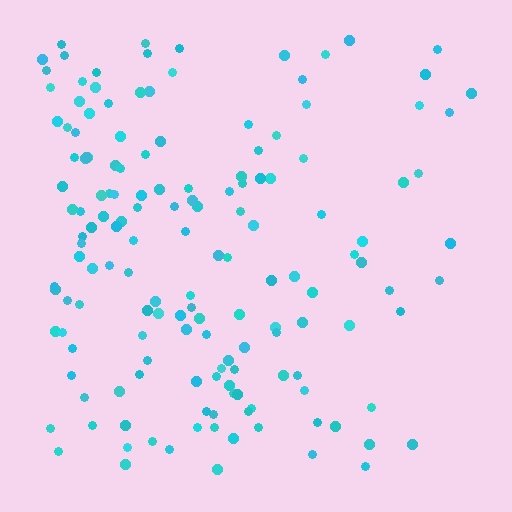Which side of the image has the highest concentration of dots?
The left.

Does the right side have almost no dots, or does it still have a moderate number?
Still a moderate number, just noticeably fewer than the left.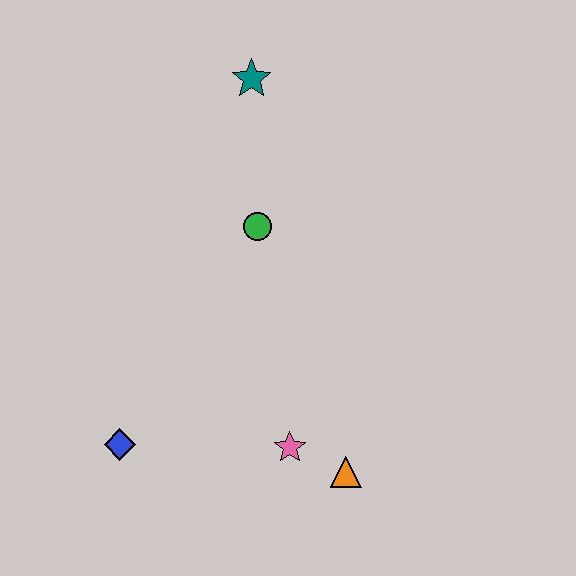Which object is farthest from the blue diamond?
The teal star is farthest from the blue diamond.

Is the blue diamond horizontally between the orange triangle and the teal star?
No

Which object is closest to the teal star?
The green circle is closest to the teal star.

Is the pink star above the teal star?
No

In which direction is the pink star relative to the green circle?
The pink star is below the green circle.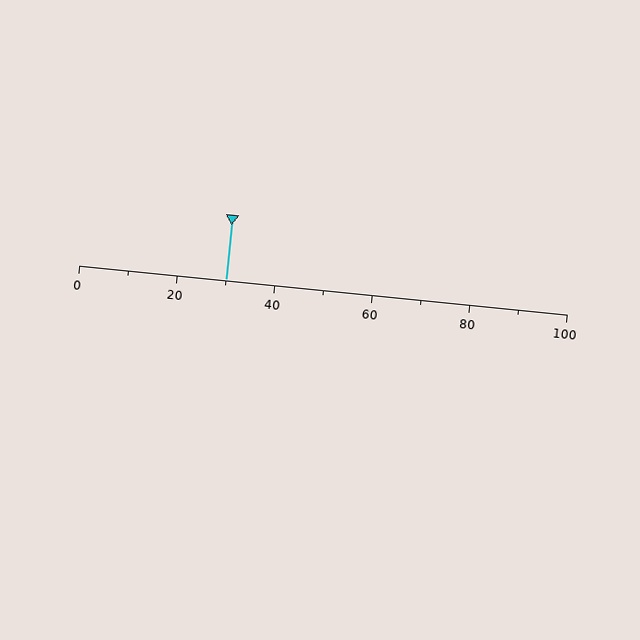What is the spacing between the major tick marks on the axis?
The major ticks are spaced 20 apart.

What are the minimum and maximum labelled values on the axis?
The axis runs from 0 to 100.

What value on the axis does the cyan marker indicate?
The marker indicates approximately 30.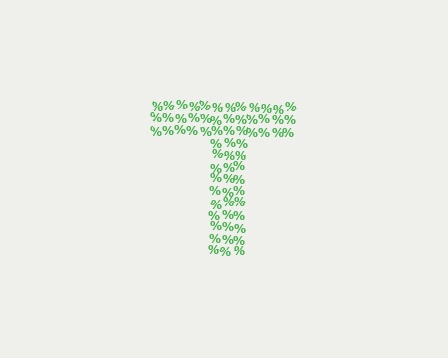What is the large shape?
The large shape is the letter T.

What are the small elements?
The small elements are percent signs.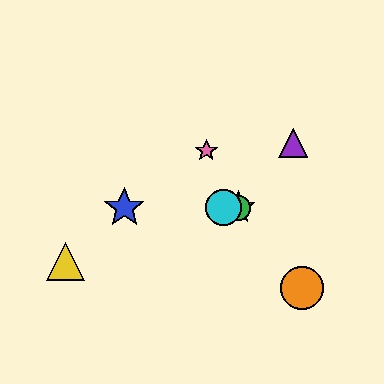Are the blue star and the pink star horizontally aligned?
No, the blue star is at y≈208 and the pink star is at y≈151.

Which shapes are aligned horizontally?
The red star, the blue star, the green circle, the cyan circle are aligned horizontally.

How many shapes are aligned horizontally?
4 shapes (the red star, the blue star, the green circle, the cyan circle) are aligned horizontally.